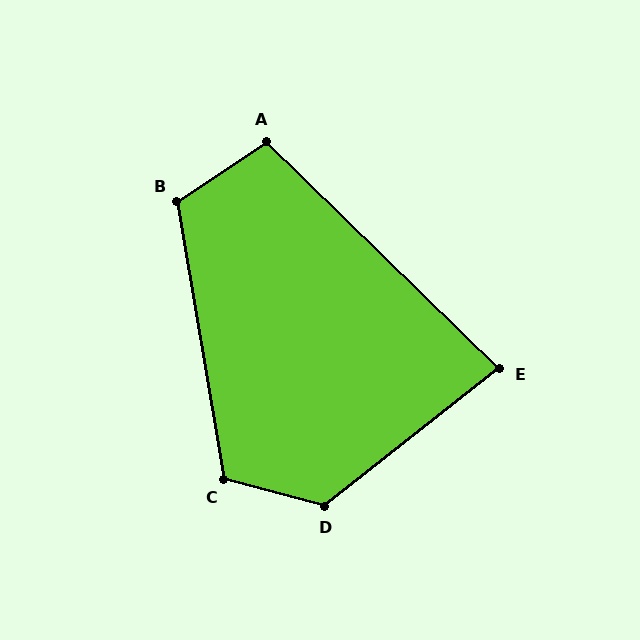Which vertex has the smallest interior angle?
E, at approximately 82 degrees.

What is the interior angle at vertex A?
Approximately 102 degrees (obtuse).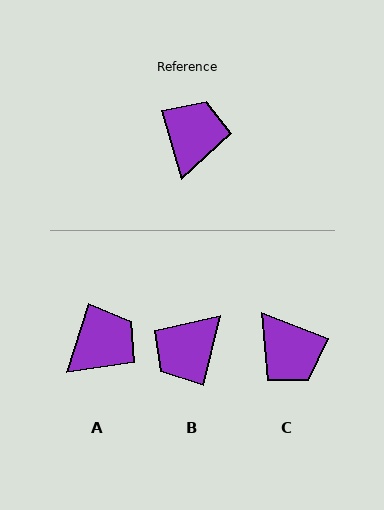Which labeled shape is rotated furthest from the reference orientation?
B, about 150 degrees away.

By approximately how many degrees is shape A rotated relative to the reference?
Approximately 34 degrees clockwise.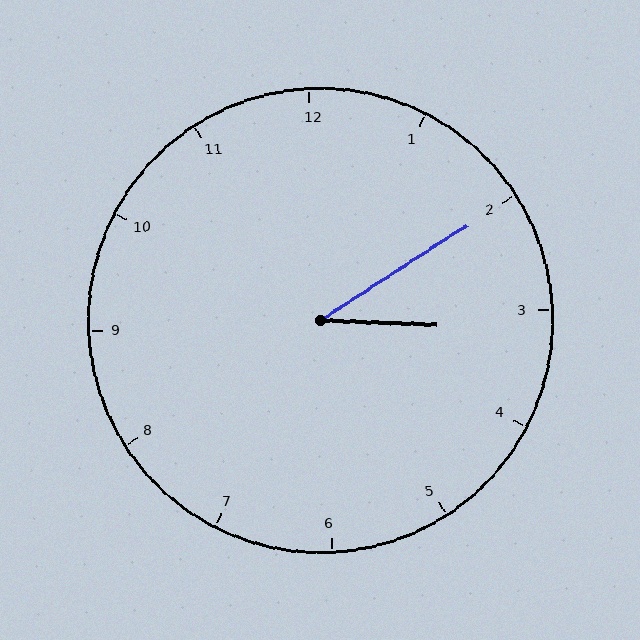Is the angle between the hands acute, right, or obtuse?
It is acute.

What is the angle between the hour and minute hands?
Approximately 35 degrees.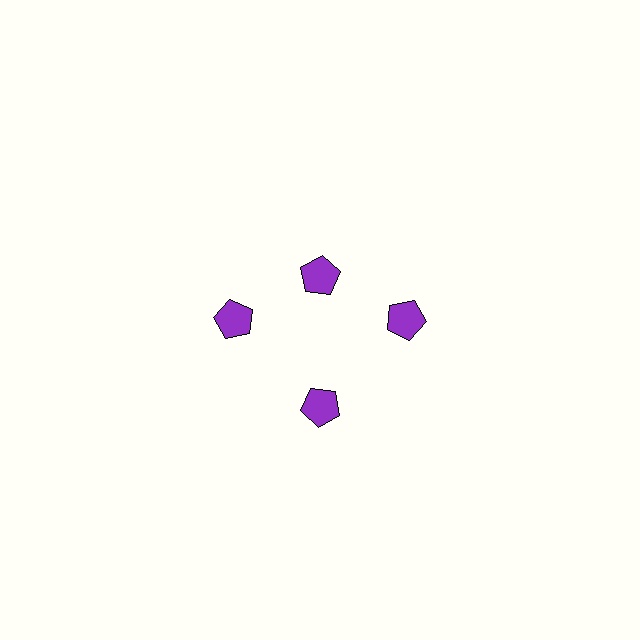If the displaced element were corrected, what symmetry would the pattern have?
It would have 4-fold rotational symmetry — the pattern would map onto itself every 90 degrees.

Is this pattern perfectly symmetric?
No. The 4 purple pentagons are arranged in a ring, but one element near the 12 o'clock position is pulled inward toward the center, breaking the 4-fold rotational symmetry.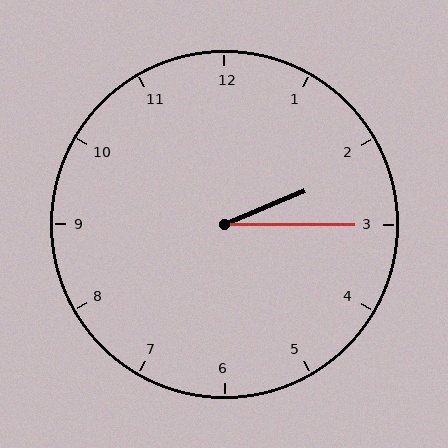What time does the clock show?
2:15.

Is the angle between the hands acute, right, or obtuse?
It is acute.